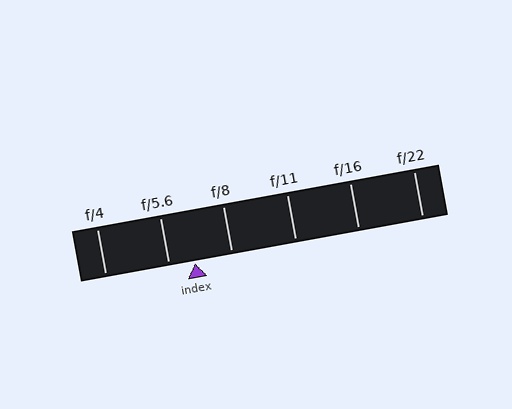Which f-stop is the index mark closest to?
The index mark is closest to f/5.6.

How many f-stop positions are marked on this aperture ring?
There are 6 f-stop positions marked.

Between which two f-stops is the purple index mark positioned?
The index mark is between f/5.6 and f/8.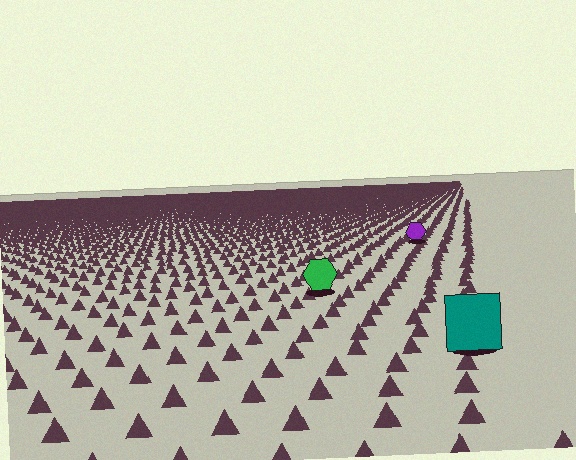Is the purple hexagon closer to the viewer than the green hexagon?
No. The green hexagon is closer — you can tell from the texture gradient: the ground texture is coarser near it.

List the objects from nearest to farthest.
From nearest to farthest: the teal square, the green hexagon, the purple hexagon.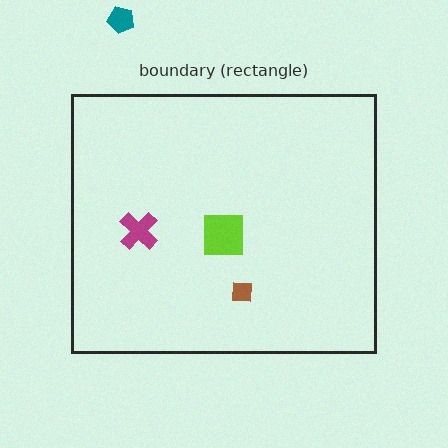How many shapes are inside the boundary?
3 inside, 1 outside.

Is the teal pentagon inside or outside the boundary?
Outside.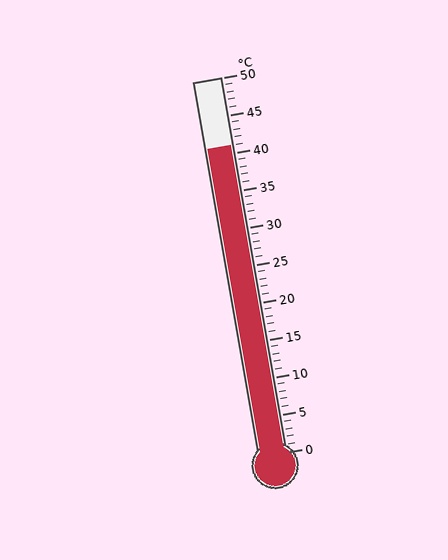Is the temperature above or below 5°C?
The temperature is above 5°C.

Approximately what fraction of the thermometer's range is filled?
The thermometer is filled to approximately 80% of its range.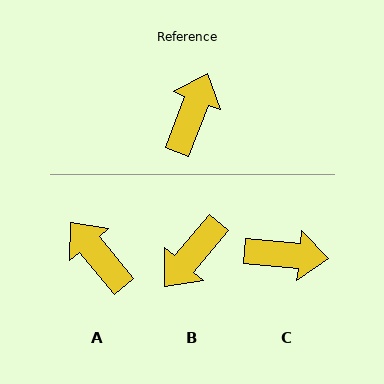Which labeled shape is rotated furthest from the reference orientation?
B, about 161 degrees away.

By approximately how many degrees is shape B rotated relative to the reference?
Approximately 161 degrees counter-clockwise.